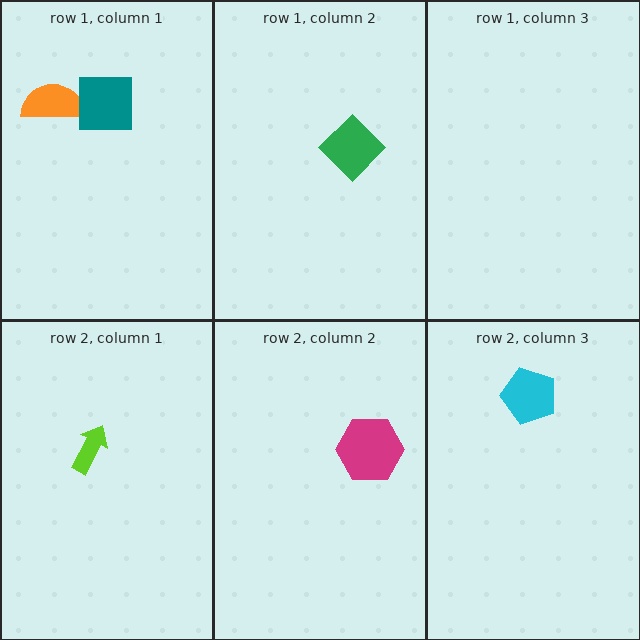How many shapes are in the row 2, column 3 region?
1.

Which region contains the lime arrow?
The row 2, column 1 region.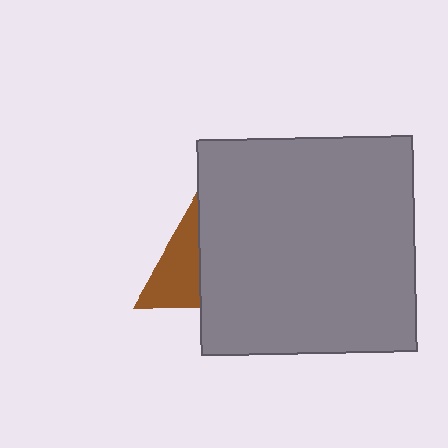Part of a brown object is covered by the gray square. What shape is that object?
It is a triangle.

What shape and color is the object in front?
The object in front is a gray square.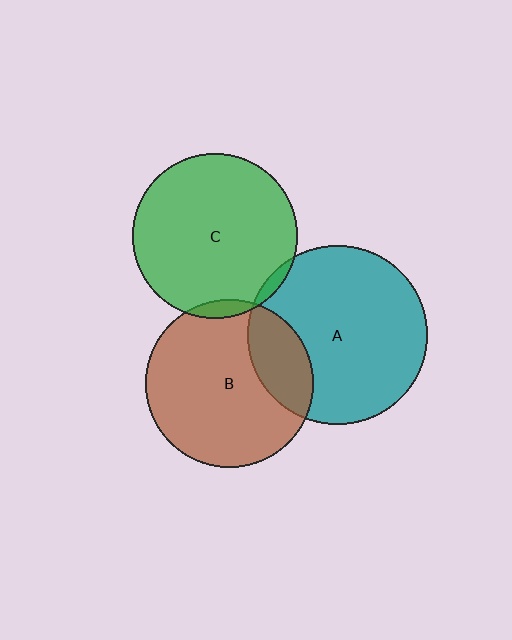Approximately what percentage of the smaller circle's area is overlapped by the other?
Approximately 5%.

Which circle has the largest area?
Circle A (teal).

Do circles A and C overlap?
Yes.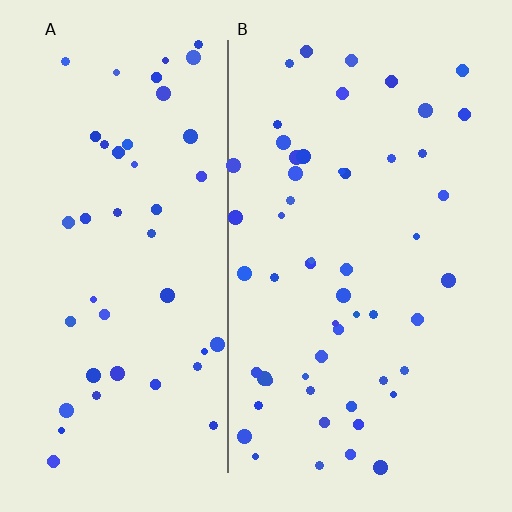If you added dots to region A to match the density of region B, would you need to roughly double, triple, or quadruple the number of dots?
Approximately double.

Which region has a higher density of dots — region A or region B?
B (the right).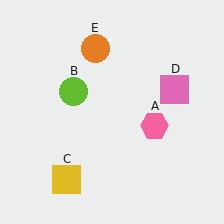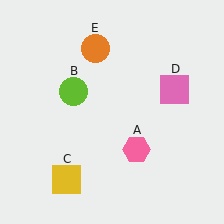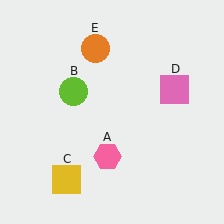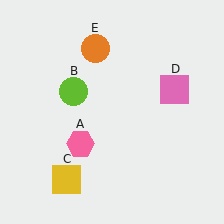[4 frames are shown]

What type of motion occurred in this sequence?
The pink hexagon (object A) rotated clockwise around the center of the scene.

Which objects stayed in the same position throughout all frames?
Lime circle (object B) and yellow square (object C) and pink square (object D) and orange circle (object E) remained stationary.